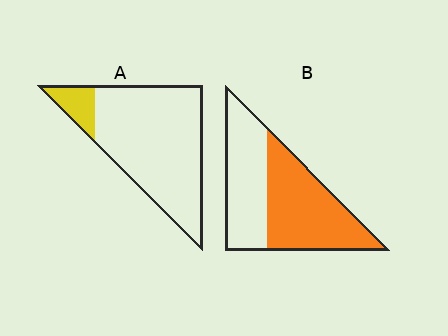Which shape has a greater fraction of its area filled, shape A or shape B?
Shape B.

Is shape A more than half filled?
No.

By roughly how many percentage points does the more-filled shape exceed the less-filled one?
By roughly 45 percentage points (B over A).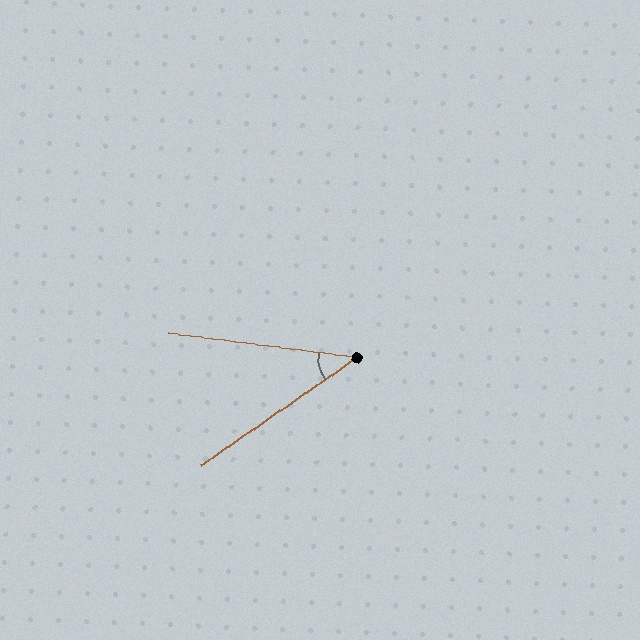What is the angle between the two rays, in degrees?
Approximately 42 degrees.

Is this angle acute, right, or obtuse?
It is acute.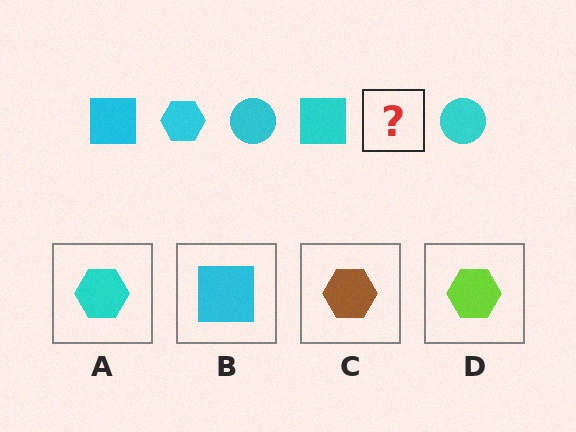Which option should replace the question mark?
Option A.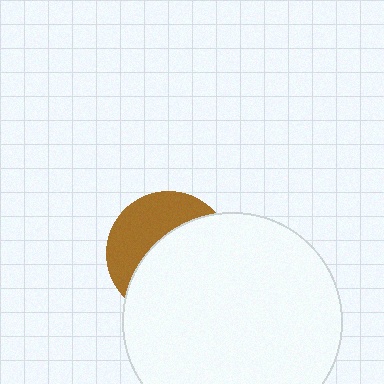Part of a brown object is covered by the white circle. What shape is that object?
It is a circle.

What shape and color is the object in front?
The object in front is a white circle.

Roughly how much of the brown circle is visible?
A small part of it is visible (roughly 40%).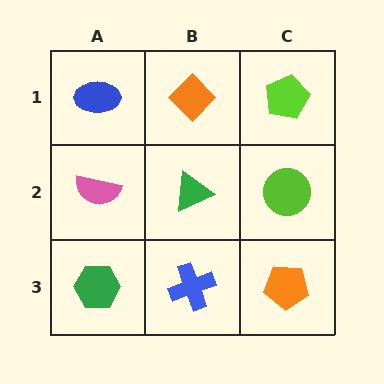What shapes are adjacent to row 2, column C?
A lime pentagon (row 1, column C), an orange pentagon (row 3, column C), a green triangle (row 2, column B).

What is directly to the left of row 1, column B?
A blue ellipse.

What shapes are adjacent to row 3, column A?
A pink semicircle (row 2, column A), a blue cross (row 3, column B).